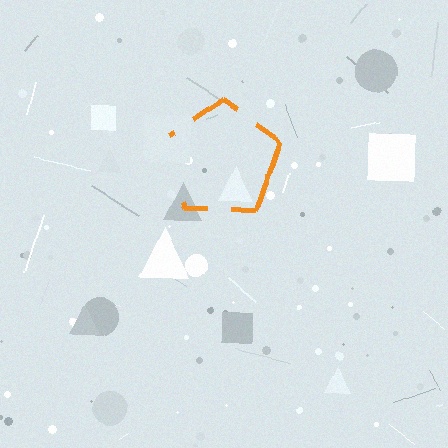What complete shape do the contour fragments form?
The contour fragments form a pentagon.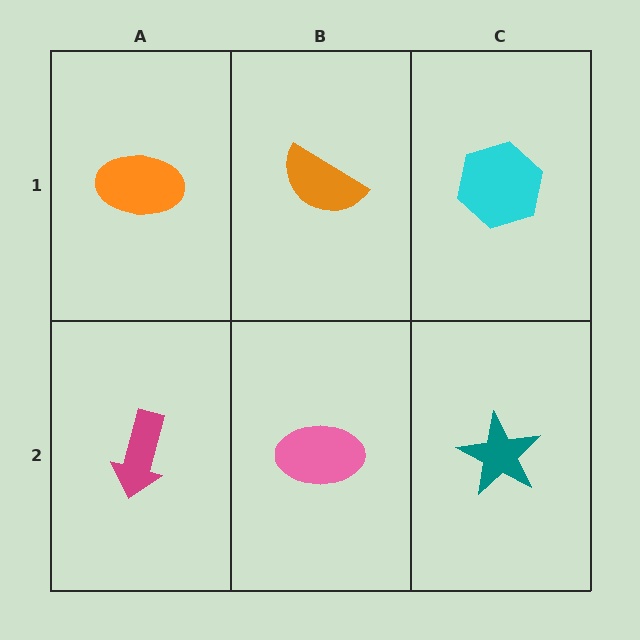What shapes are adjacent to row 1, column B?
A pink ellipse (row 2, column B), an orange ellipse (row 1, column A), a cyan hexagon (row 1, column C).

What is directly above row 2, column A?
An orange ellipse.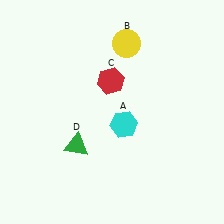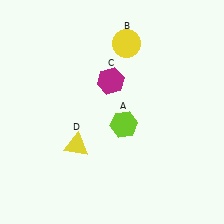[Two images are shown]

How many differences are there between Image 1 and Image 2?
There are 3 differences between the two images.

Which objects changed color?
A changed from cyan to lime. C changed from red to magenta. D changed from green to yellow.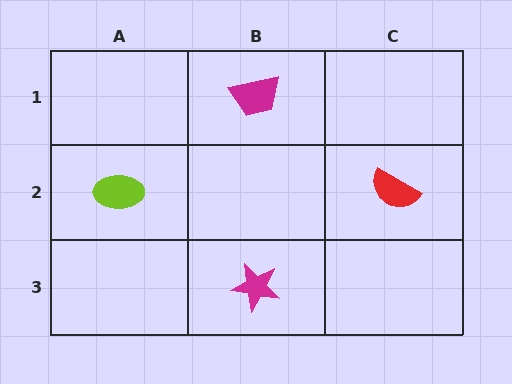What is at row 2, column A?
A lime ellipse.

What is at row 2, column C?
A red semicircle.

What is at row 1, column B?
A magenta trapezoid.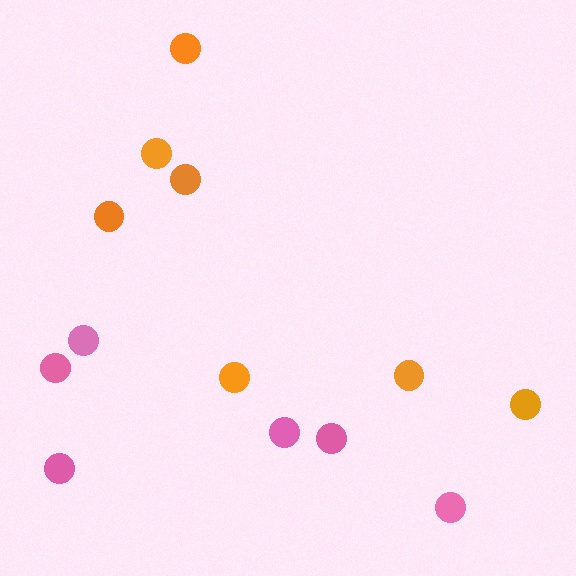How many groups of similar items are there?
There are 2 groups: one group of orange circles (7) and one group of pink circles (6).